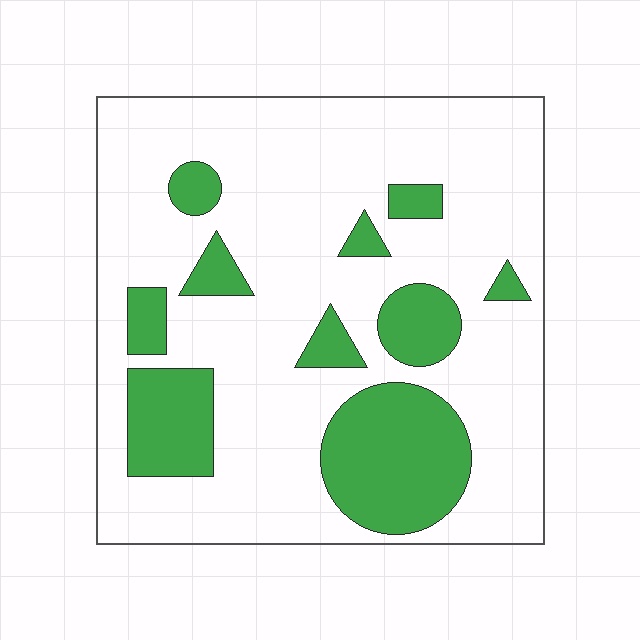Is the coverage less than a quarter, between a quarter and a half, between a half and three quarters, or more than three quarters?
Less than a quarter.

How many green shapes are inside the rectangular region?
10.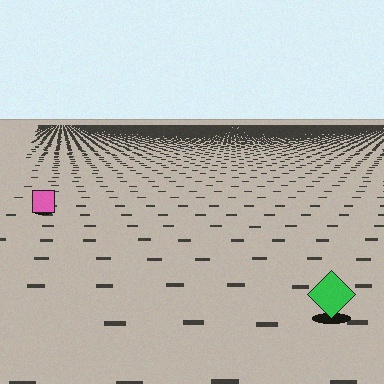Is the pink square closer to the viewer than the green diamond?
No. The green diamond is closer — you can tell from the texture gradient: the ground texture is coarser near it.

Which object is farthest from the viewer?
The pink square is farthest from the viewer. It appears smaller and the ground texture around it is denser.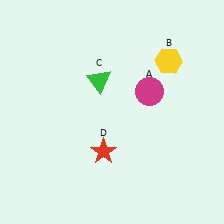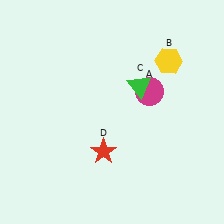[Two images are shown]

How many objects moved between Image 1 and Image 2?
1 object moved between the two images.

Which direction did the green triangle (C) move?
The green triangle (C) moved right.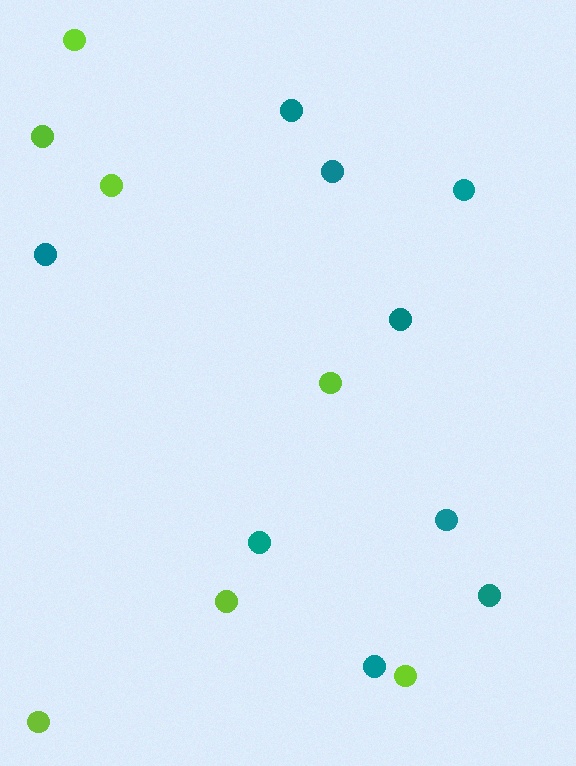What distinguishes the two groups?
There are 2 groups: one group of teal circles (9) and one group of lime circles (7).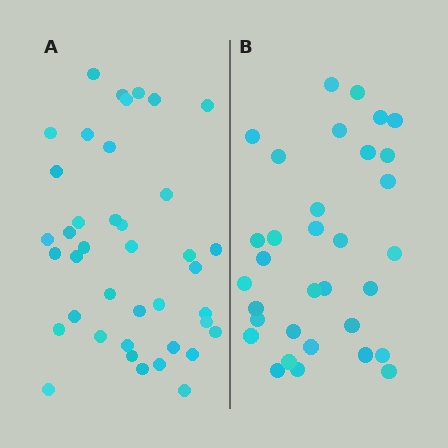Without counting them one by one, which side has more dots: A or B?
Region A (the left region) has more dots.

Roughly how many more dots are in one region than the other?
Region A has roughly 8 or so more dots than region B.